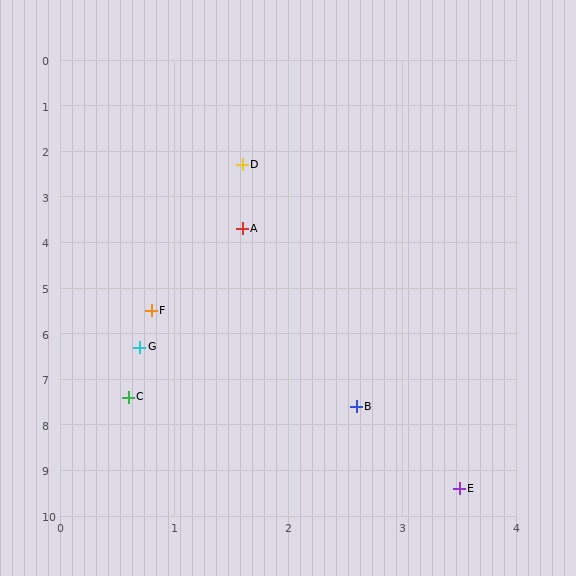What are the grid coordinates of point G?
Point G is at approximately (0.7, 6.3).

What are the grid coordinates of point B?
Point B is at approximately (2.6, 7.6).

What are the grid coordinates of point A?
Point A is at approximately (1.6, 3.7).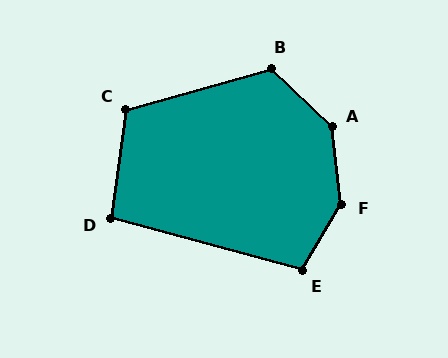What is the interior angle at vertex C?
Approximately 114 degrees (obtuse).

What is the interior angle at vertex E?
Approximately 106 degrees (obtuse).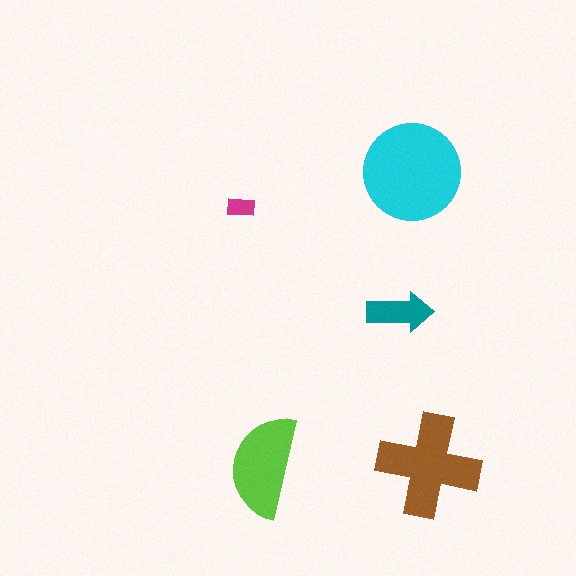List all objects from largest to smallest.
The cyan circle, the brown cross, the lime semicircle, the teal arrow, the magenta rectangle.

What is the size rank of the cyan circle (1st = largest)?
1st.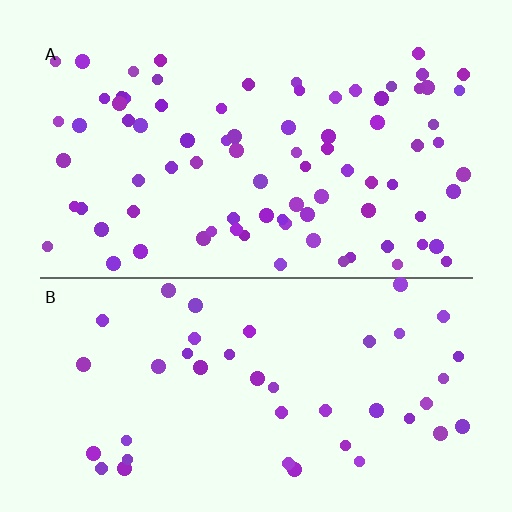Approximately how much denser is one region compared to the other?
Approximately 1.9× — region A over region B.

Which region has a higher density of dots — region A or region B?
A (the top).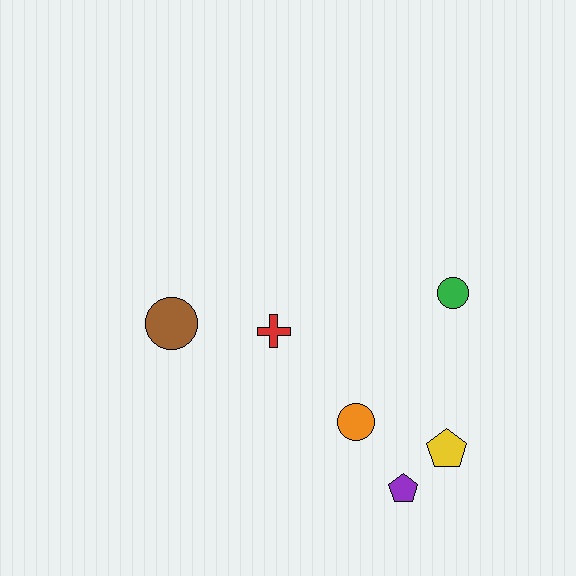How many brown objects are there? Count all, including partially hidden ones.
There is 1 brown object.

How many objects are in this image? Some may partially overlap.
There are 6 objects.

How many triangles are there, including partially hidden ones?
There are no triangles.